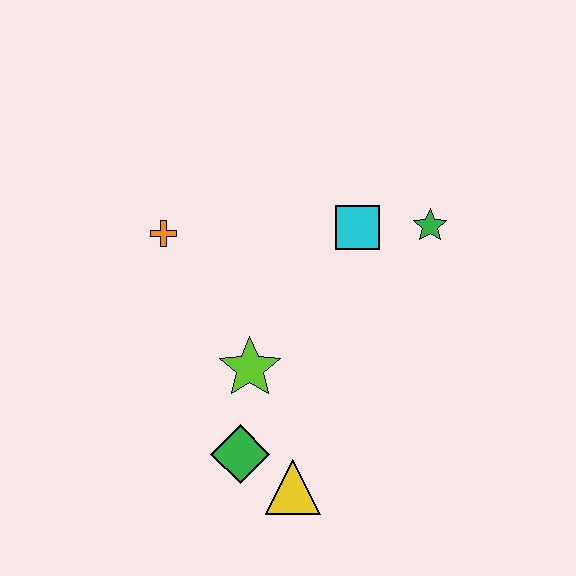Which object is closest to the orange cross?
The lime star is closest to the orange cross.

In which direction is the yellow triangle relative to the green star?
The yellow triangle is below the green star.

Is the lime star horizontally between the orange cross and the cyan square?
Yes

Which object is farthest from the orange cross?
The yellow triangle is farthest from the orange cross.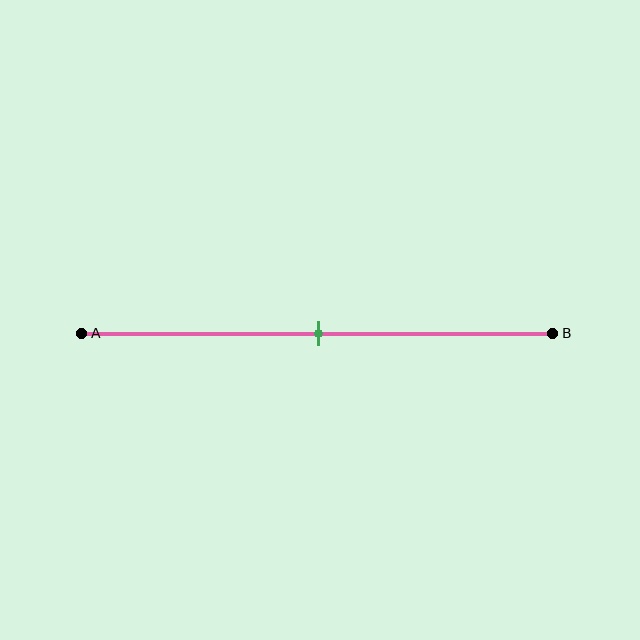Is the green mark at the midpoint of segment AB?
Yes, the mark is approximately at the midpoint.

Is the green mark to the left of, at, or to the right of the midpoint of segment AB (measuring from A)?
The green mark is approximately at the midpoint of segment AB.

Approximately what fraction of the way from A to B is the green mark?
The green mark is approximately 50% of the way from A to B.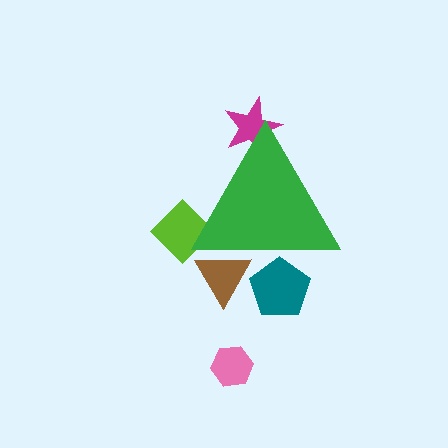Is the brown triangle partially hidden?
Yes, the brown triangle is partially hidden behind the green triangle.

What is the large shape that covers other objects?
A green triangle.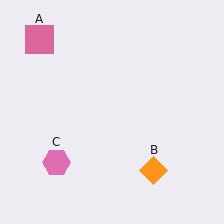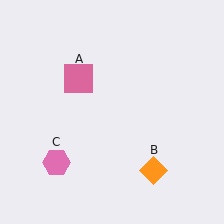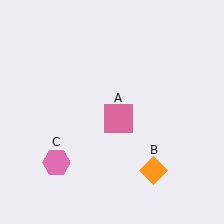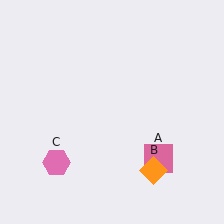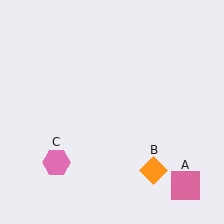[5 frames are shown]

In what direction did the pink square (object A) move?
The pink square (object A) moved down and to the right.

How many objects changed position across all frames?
1 object changed position: pink square (object A).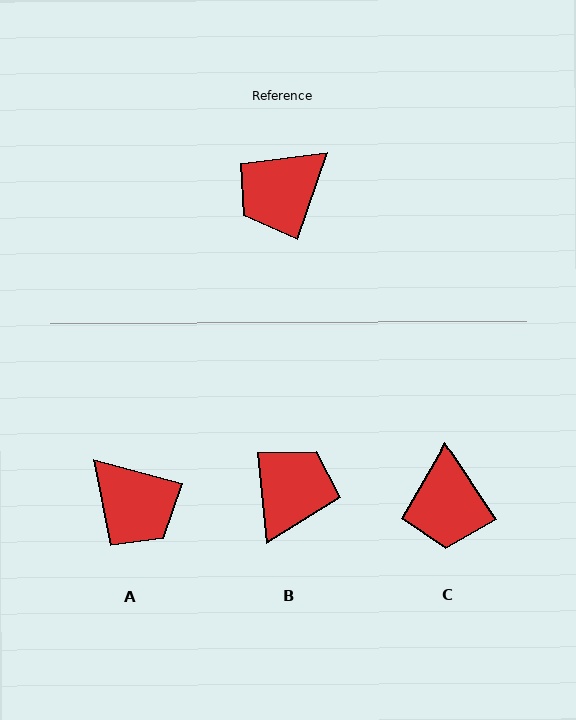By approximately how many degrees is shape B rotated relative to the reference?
Approximately 155 degrees clockwise.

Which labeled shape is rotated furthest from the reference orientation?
B, about 155 degrees away.